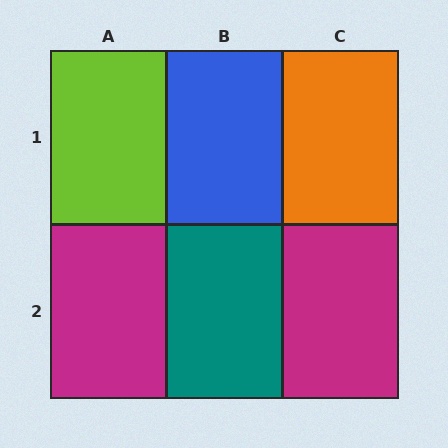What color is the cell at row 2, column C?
Magenta.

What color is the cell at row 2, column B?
Teal.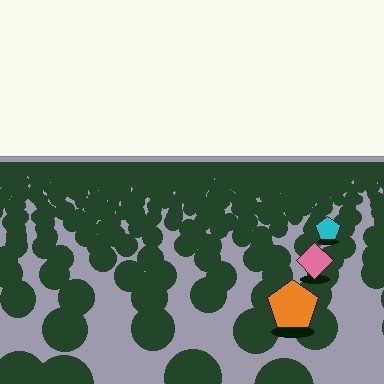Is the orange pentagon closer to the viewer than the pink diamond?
Yes. The orange pentagon is closer — you can tell from the texture gradient: the ground texture is coarser near it.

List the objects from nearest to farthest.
From nearest to farthest: the orange pentagon, the pink diamond, the cyan pentagon.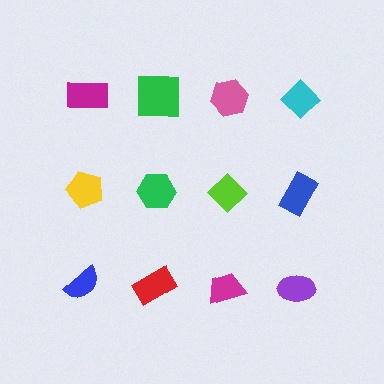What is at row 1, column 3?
A pink hexagon.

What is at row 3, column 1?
A blue semicircle.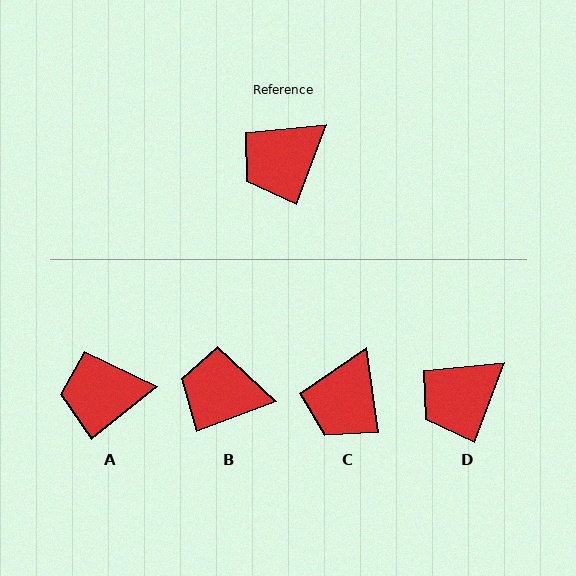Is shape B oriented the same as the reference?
No, it is off by about 49 degrees.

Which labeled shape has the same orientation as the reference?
D.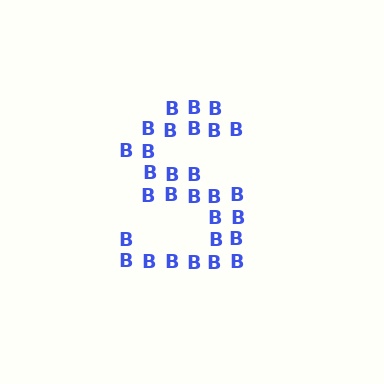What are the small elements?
The small elements are letter B's.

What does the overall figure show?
The overall figure shows the letter S.